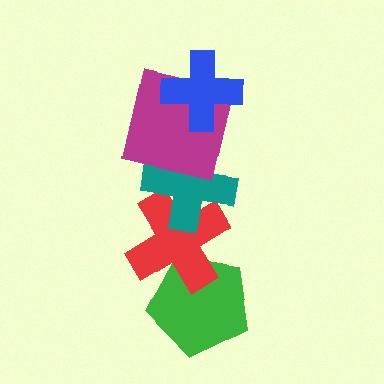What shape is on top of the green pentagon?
The red cross is on top of the green pentagon.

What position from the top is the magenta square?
The magenta square is 2nd from the top.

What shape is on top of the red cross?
The teal cross is on top of the red cross.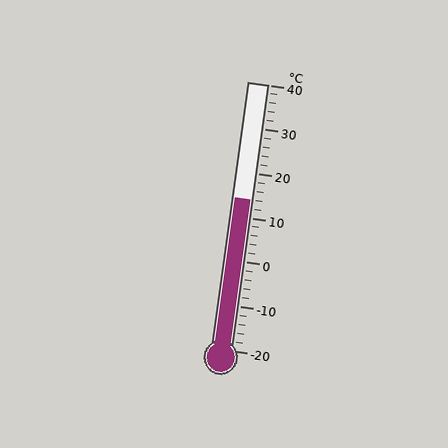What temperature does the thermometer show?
The thermometer shows approximately 14°C.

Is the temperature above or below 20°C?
The temperature is below 20°C.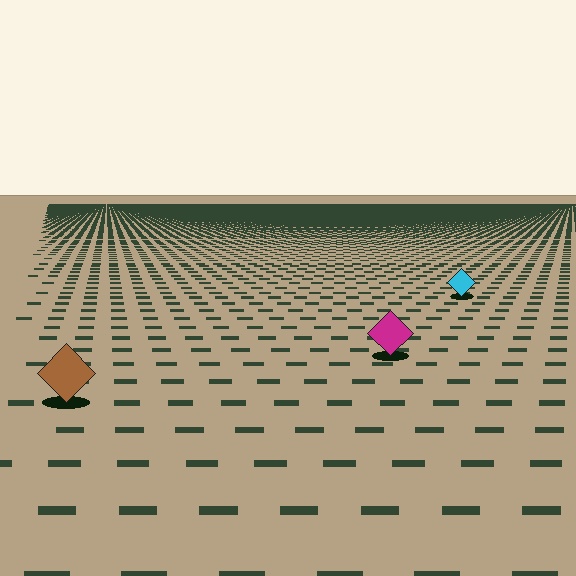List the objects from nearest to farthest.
From nearest to farthest: the brown diamond, the magenta diamond, the cyan diamond.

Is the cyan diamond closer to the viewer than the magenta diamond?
No. The magenta diamond is closer — you can tell from the texture gradient: the ground texture is coarser near it.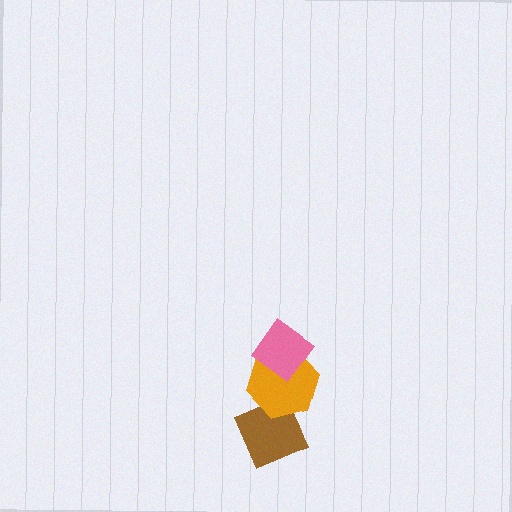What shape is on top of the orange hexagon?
The pink diamond is on top of the orange hexagon.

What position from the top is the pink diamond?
The pink diamond is 1st from the top.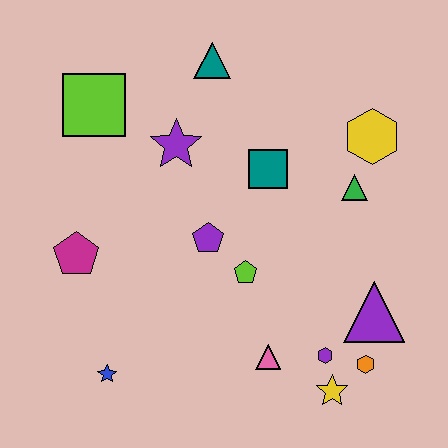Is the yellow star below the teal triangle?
Yes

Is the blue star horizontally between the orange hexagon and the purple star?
No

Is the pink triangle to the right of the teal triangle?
Yes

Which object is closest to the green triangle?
The yellow hexagon is closest to the green triangle.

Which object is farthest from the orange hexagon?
The lime square is farthest from the orange hexagon.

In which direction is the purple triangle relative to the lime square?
The purple triangle is to the right of the lime square.